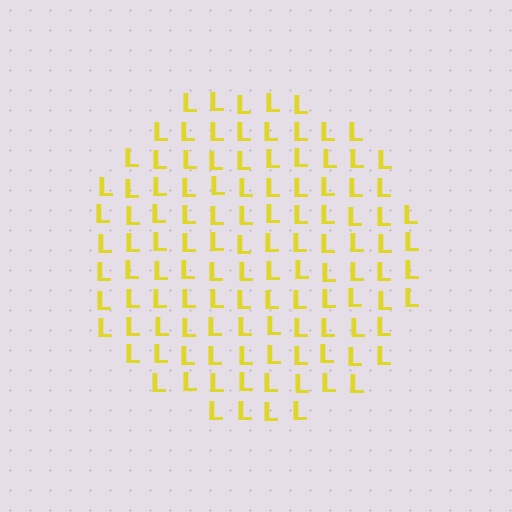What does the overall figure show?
The overall figure shows a circle.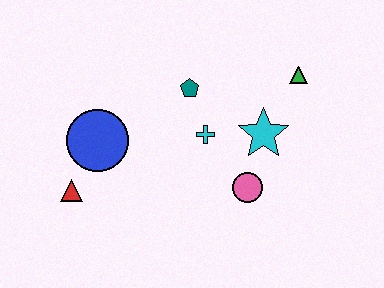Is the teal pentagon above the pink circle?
Yes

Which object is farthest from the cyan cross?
The red triangle is farthest from the cyan cross.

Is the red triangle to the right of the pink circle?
No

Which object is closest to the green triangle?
The cyan star is closest to the green triangle.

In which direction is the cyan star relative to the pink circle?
The cyan star is above the pink circle.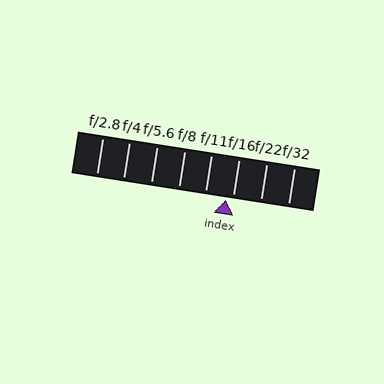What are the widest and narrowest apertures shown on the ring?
The widest aperture shown is f/2.8 and the narrowest is f/32.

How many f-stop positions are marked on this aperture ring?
There are 8 f-stop positions marked.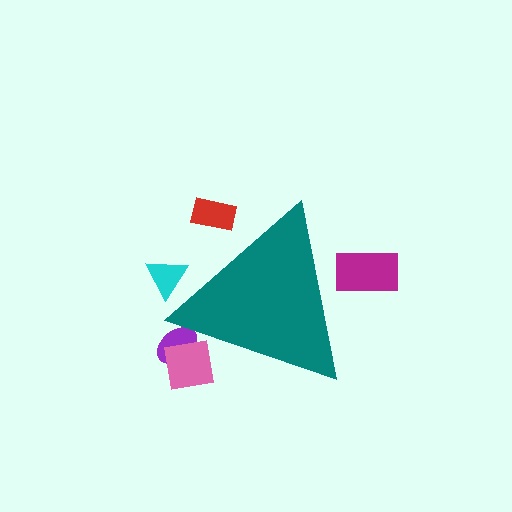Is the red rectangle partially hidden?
Yes, the red rectangle is partially hidden behind the teal triangle.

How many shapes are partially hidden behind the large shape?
5 shapes are partially hidden.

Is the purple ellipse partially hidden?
Yes, the purple ellipse is partially hidden behind the teal triangle.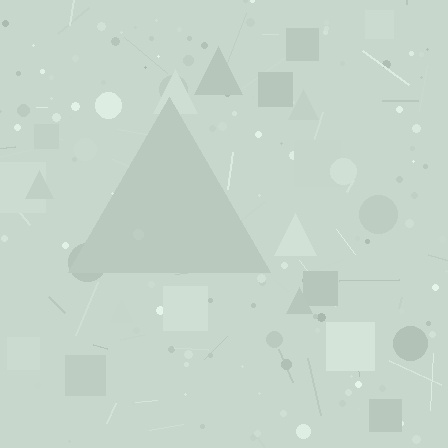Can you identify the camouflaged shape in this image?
The camouflaged shape is a triangle.